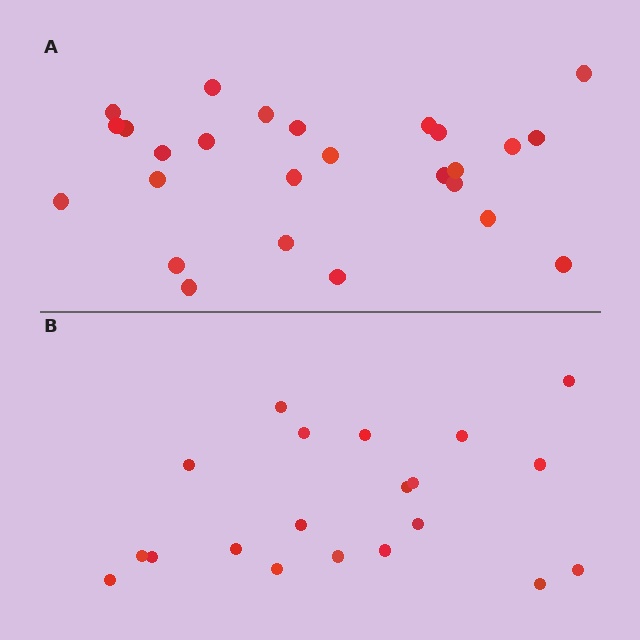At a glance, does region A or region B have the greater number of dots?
Region A (the top region) has more dots.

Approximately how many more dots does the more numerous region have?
Region A has about 6 more dots than region B.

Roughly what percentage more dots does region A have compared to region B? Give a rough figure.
About 30% more.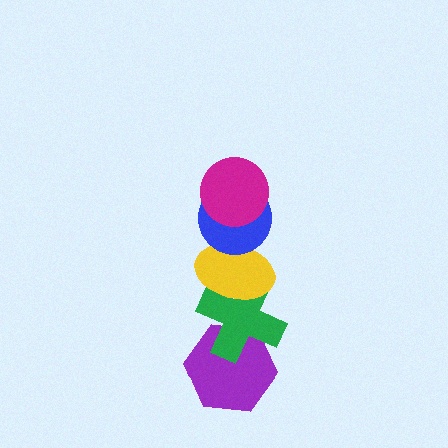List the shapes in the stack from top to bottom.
From top to bottom: the magenta circle, the blue circle, the yellow ellipse, the green cross, the purple hexagon.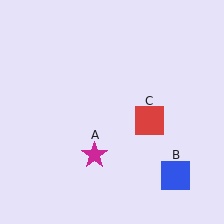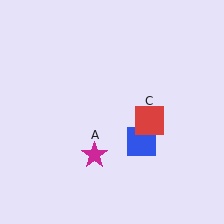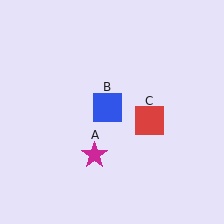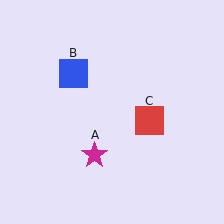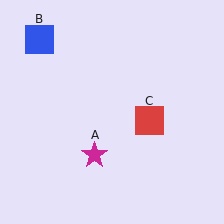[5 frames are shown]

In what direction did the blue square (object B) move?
The blue square (object B) moved up and to the left.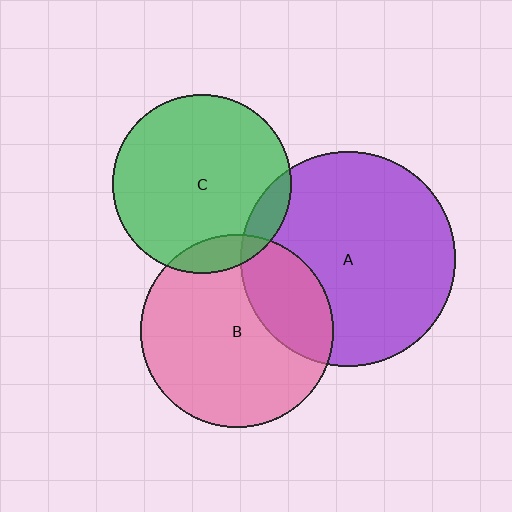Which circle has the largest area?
Circle A (purple).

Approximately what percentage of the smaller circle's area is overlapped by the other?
Approximately 25%.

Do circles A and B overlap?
Yes.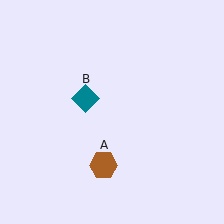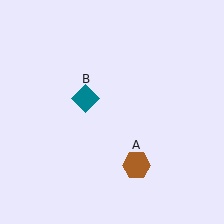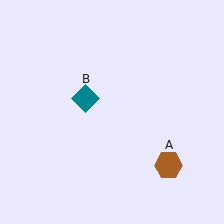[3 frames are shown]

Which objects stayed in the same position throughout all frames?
Teal diamond (object B) remained stationary.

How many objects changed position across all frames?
1 object changed position: brown hexagon (object A).